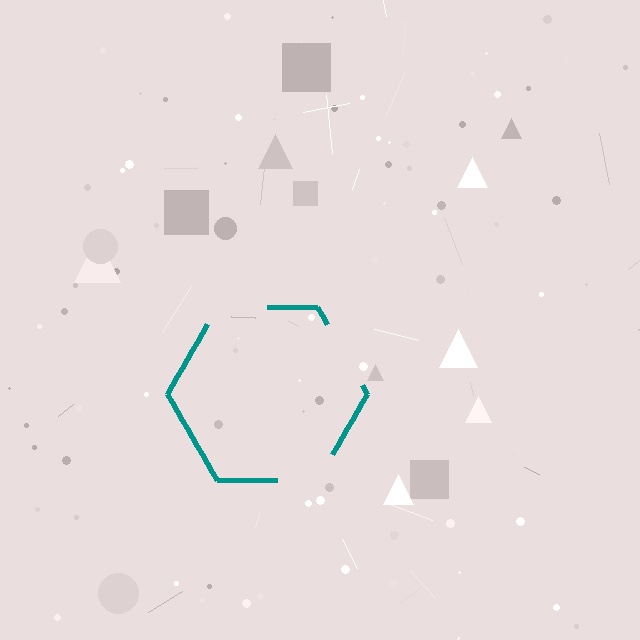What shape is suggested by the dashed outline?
The dashed outline suggests a hexagon.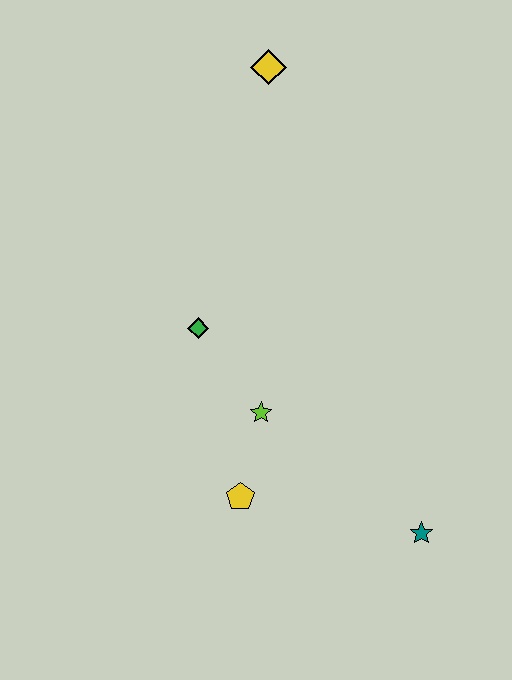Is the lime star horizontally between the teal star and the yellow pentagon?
Yes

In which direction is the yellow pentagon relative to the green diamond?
The yellow pentagon is below the green diamond.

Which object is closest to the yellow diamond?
The green diamond is closest to the yellow diamond.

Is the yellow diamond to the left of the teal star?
Yes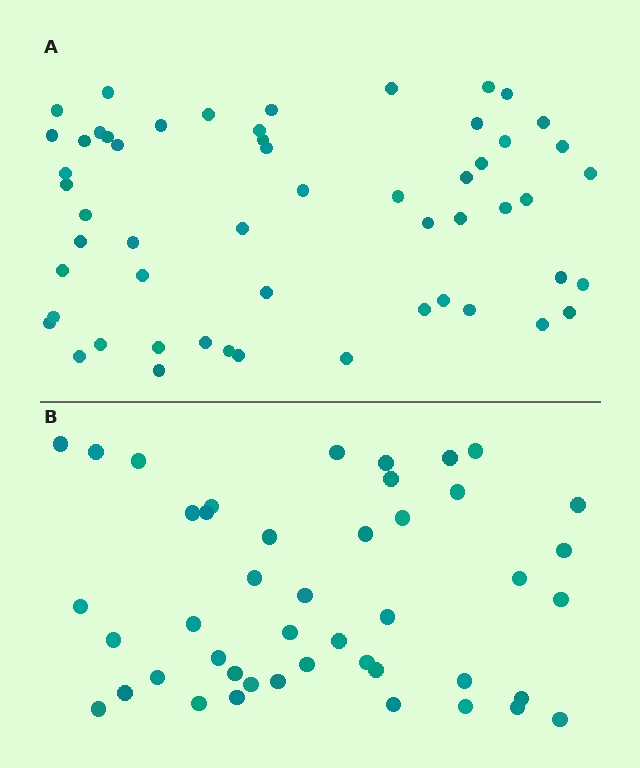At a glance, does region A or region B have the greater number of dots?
Region A (the top region) has more dots.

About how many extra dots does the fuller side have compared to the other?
Region A has roughly 10 or so more dots than region B.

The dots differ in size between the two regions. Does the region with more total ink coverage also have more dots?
No. Region B has more total ink coverage because its dots are larger, but region A actually contains more individual dots. Total area can be misleading — the number of items is what matters here.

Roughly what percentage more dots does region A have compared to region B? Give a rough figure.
About 20% more.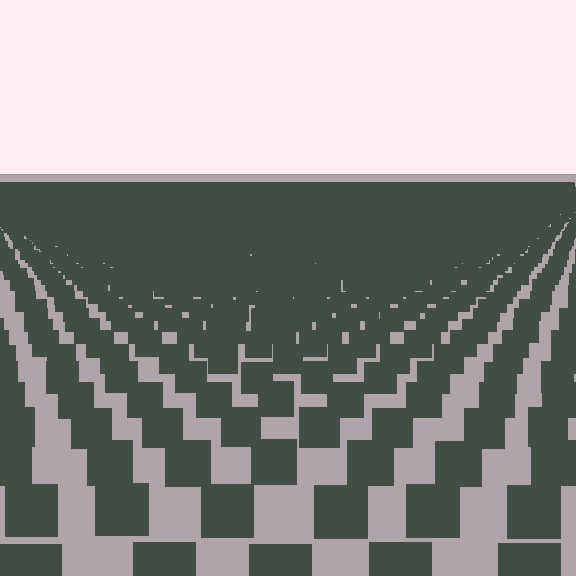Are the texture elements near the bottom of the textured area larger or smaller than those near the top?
Larger. Near the bottom, elements are closer to the viewer and appear at a bigger on-screen size.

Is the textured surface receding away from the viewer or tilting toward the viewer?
The surface is receding away from the viewer. Texture elements get smaller and denser toward the top.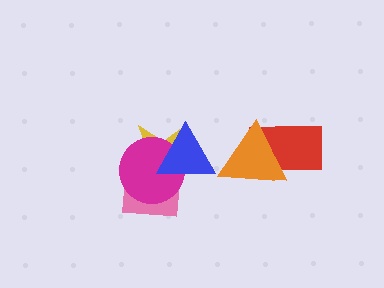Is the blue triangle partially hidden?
No, no other shape covers it.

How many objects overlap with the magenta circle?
3 objects overlap with the magenta circle.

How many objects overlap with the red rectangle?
1 object overlaps with the red rectangle.